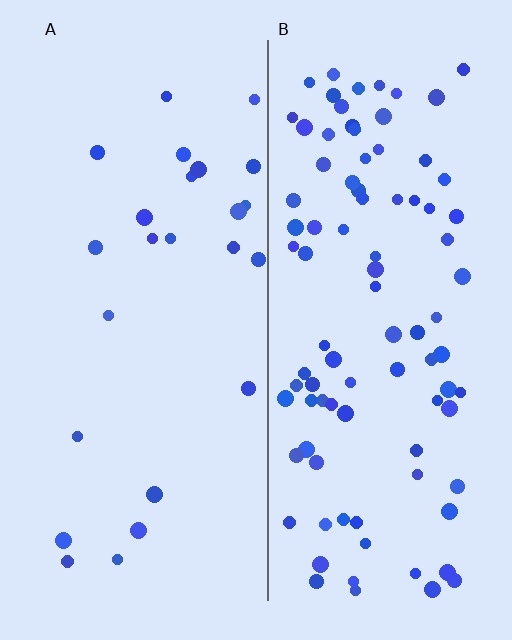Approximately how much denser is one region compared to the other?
Approximately 3.8× — region B over region A.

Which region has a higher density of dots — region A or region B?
B (the right).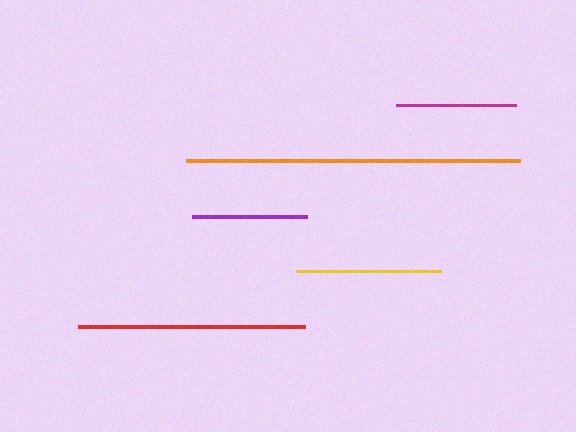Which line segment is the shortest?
The purple line is the shortest at approximately 115 pixels.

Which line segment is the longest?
The orange line is the longest at approximately 334 pixels.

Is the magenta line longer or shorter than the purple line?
The magenta line is longer than the purple line.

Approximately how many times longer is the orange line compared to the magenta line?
The orange line is approximately 2.8 times the length of the magenta line.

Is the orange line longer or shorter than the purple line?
The orange line is longer than the purple line.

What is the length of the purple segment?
The purple segment is approximately 115 pixels long.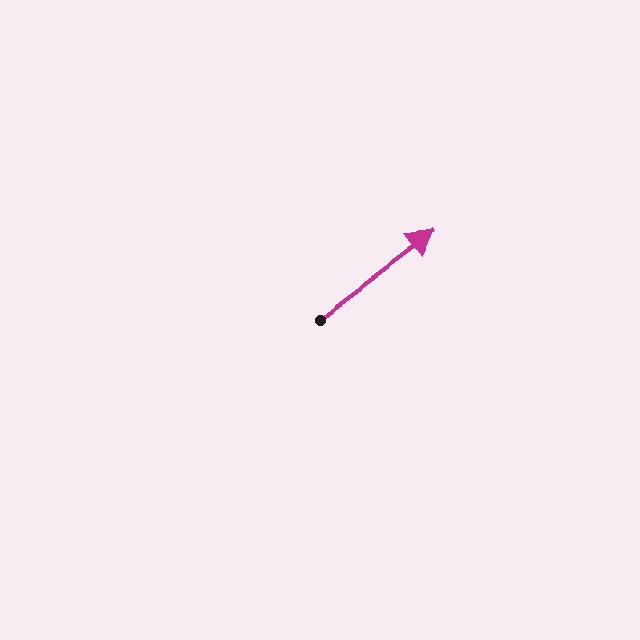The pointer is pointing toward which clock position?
Roughly 2 o'clock.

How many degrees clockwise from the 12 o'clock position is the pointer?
Approximately 53 degrees.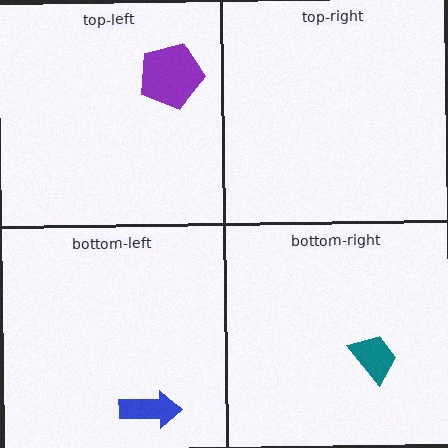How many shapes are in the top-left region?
1.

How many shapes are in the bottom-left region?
1.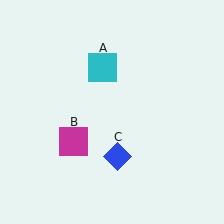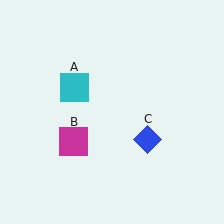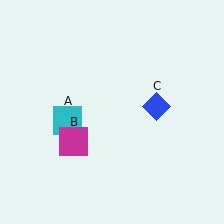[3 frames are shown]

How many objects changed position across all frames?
2 objects changed position: cyan square (object A), blue diamond (object C).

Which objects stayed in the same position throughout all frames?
Magenta square (object B) remained stationary.